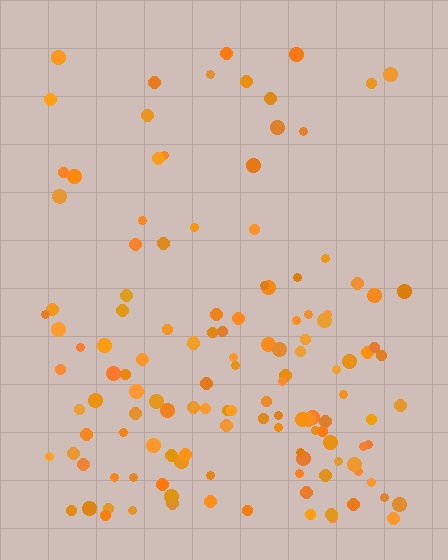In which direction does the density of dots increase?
From top to bottom, with the bottom side densest.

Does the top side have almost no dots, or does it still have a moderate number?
Still a moderate number, just noticeably fewer than the bottom.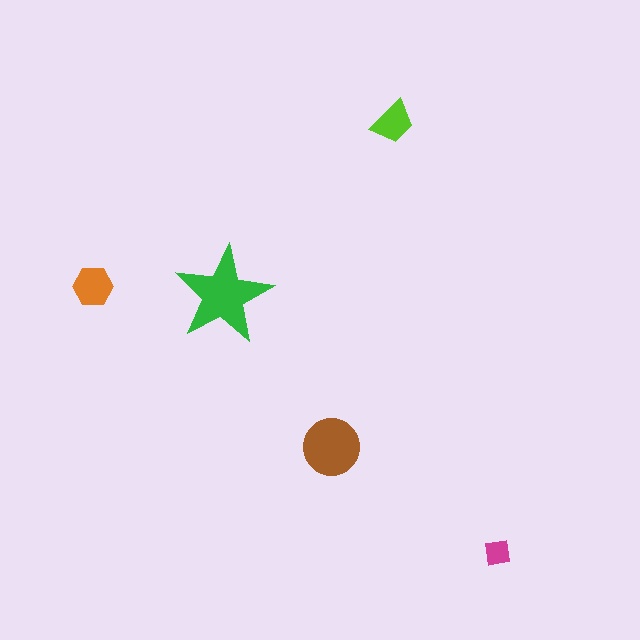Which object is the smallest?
The magenta square.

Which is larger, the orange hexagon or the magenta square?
The orange hexagon.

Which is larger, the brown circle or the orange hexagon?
The brown circle.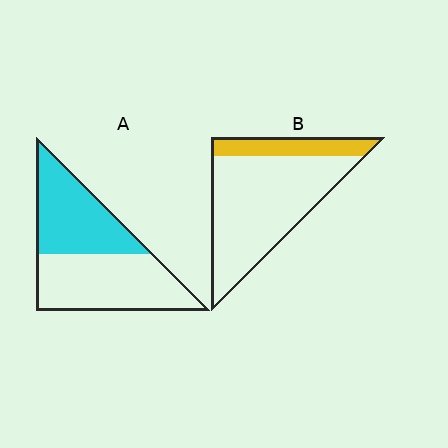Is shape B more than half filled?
No.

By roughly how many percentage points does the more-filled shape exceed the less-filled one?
By roughly 25 percentage points (A over B).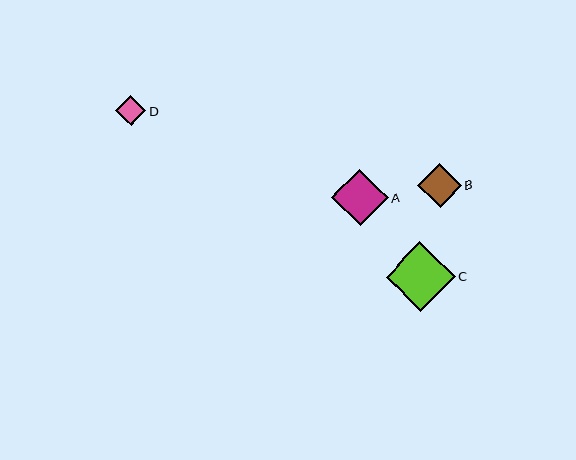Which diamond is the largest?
Diamond C is the largest with a size of approximately 69 pixels.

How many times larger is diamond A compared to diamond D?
Diamond A is approximately 1.9 times the size of diamond D.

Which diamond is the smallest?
Diamond D is the smallest with a size of approximately 30 pixels.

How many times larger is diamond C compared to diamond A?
Diamond C is approximately 1.2 times the size of diamond A.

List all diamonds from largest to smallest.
From largest to smallest: C, A, B, D.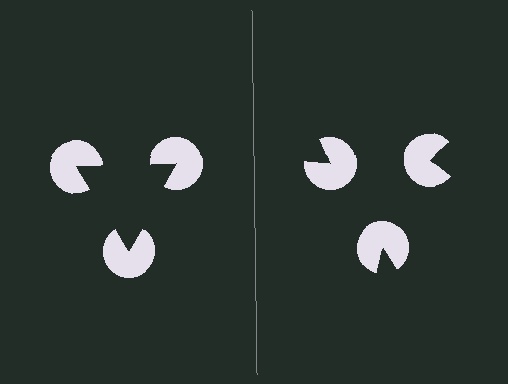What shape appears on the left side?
An illusory triangle.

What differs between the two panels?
The pac-man discs are positioned identically on both sides; only the wedge orientations differ. On the left they align to a triangle; on the right they are misaligned.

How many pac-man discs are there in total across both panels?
6 — 3 on each side.